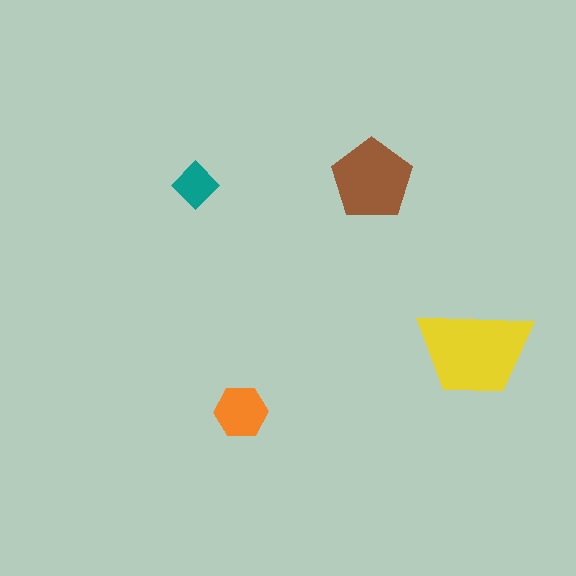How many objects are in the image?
There are 4 objects in the image.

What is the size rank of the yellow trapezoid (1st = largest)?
1st.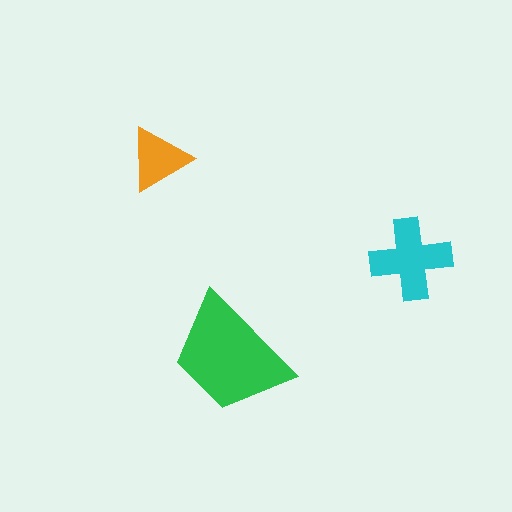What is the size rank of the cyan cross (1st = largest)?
2nd.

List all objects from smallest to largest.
The orange triangle, the cyan cross, the green trapezoid.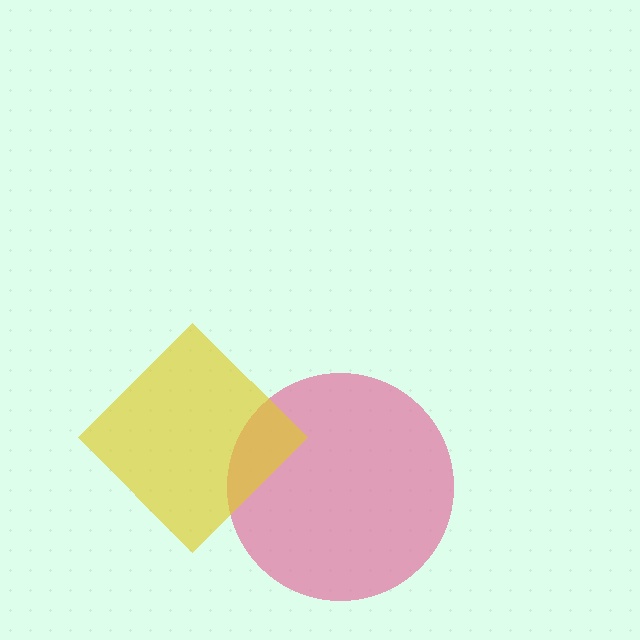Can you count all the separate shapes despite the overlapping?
Yes, there are 2 separate shapes.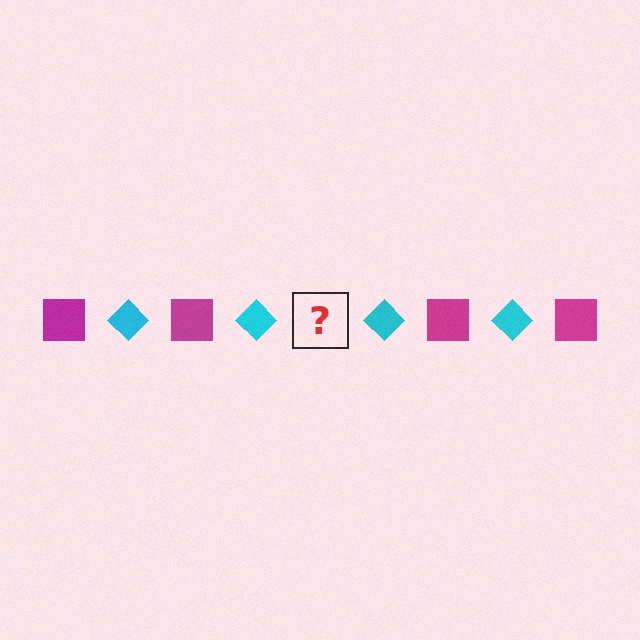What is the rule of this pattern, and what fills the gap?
The rule is that the pattern alternates between magenta square and cyan diamond. The gap should be filled with a magenta square.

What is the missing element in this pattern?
The missing element is a magenta square.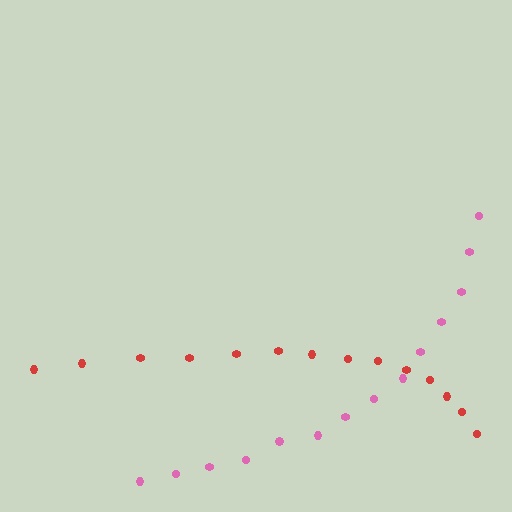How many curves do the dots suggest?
There are 2 distinct paths.